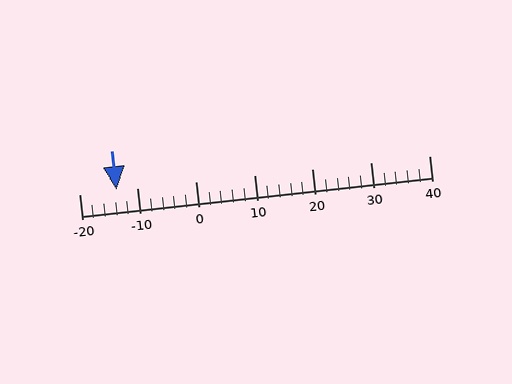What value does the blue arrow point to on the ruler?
The blue arrow points to approximately -14.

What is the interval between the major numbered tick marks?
The major tick marks are spaced 10 units apart.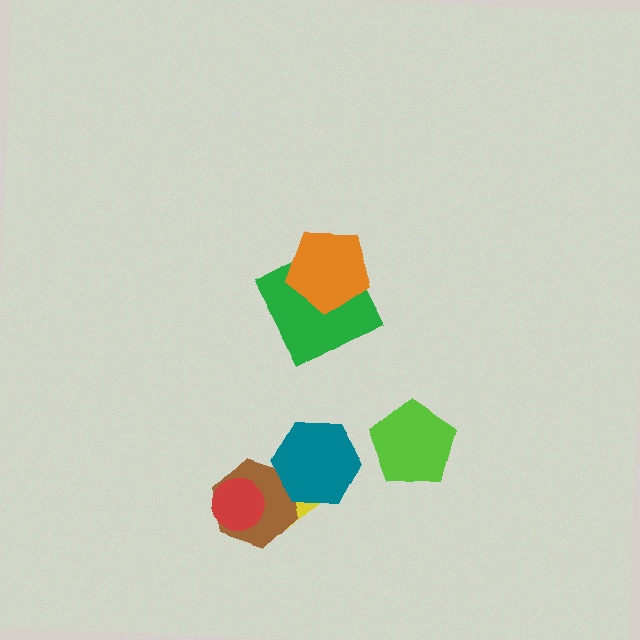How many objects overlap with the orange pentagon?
1 object overlaps with the orange pentagon.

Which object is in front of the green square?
The orange pentagon is in front of the green square.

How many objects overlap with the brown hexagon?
3 objects overlap with the brown hexagon.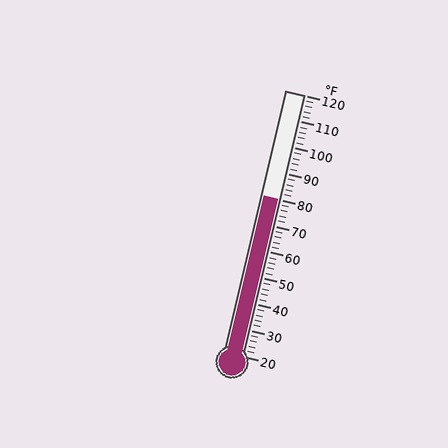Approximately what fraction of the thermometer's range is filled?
The thermometer is filled to approximately 60% of its range.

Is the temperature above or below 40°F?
The temperature is above 40°F.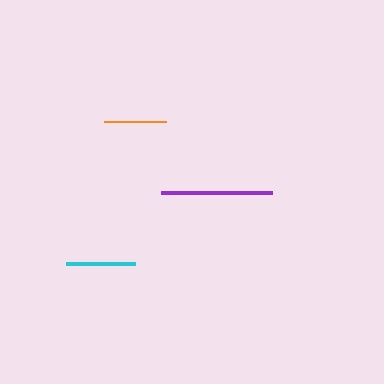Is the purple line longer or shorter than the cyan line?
The purple line is longer than the cyan line.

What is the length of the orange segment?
The orange segment is approximately 62 pixels long.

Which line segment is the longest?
The purple line is the longest at approximately 111 pixels.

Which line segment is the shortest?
The orange line is the shortest at approximately 62 pixels.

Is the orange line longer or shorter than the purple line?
The purple line is longer than the orange line.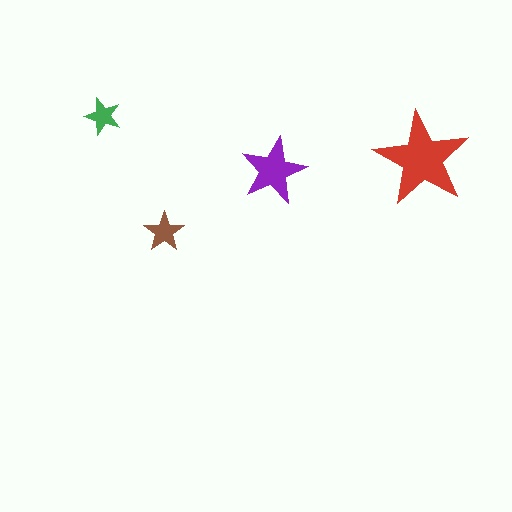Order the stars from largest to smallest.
the red one, the purple one, the brown one, the green one.